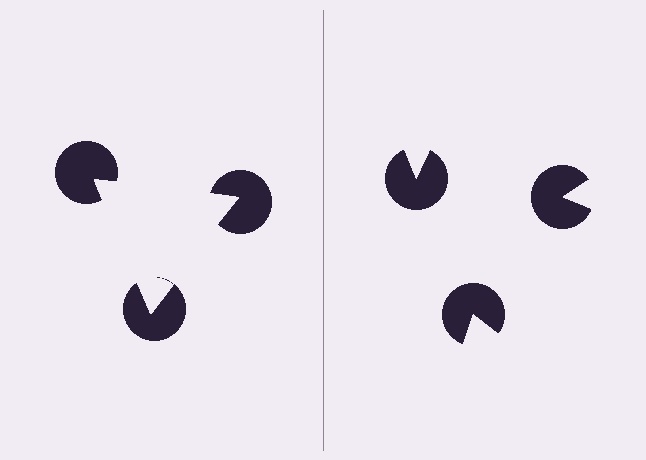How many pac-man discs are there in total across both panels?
6 — 3 on each side.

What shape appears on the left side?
An illusory triangle.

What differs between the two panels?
The pac-man discs are positioned identically on both sides; only the wedge orientations differ. On the left they align to a triangle; on the right they are misaligned.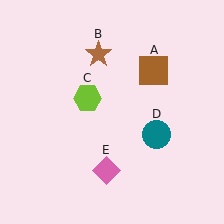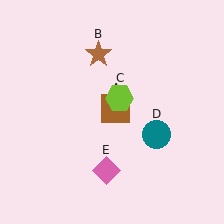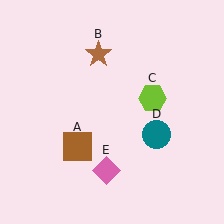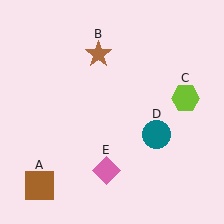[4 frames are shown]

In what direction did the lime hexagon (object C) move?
The lime hexagon (object C) moved right.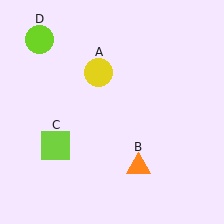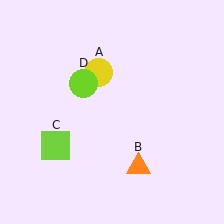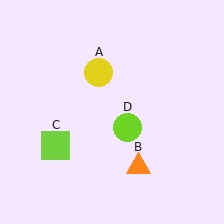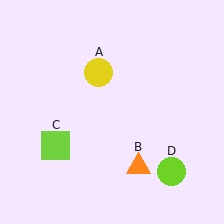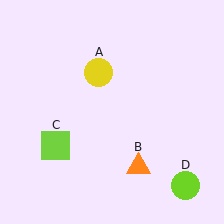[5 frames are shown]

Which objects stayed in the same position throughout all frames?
Yellow circle (object A) and orange triangle (object B) and lime square (object C) remained stationary.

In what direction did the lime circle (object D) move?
The lime circle (object D) moved down and to the right.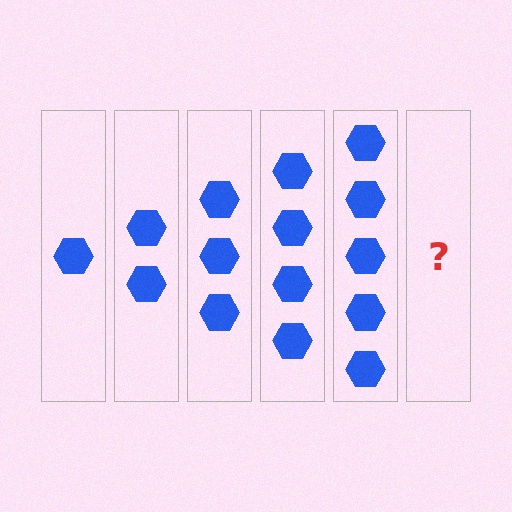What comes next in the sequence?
The next element should be 6 hexagons.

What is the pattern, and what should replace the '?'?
The pattern is that each step adds one more hexagon. The '?' should be 6 hexagons.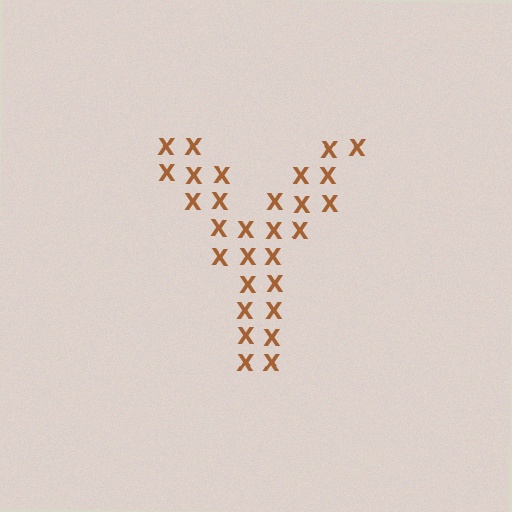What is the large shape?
The large shape is the letter Y.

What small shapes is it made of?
It is made of small letter X's.